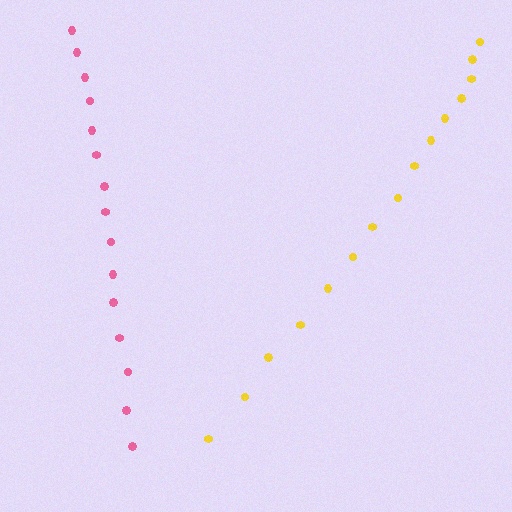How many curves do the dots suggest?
There are 2 distinct paths.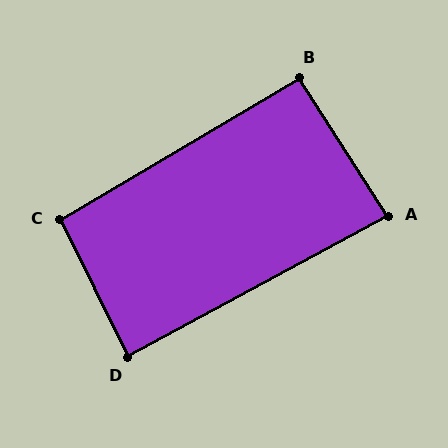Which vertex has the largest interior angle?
C, at approximately 94 degrees.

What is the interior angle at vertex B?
Approximately 92 degrees (approximately right).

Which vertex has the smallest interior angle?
A, at approximately 86 degrees.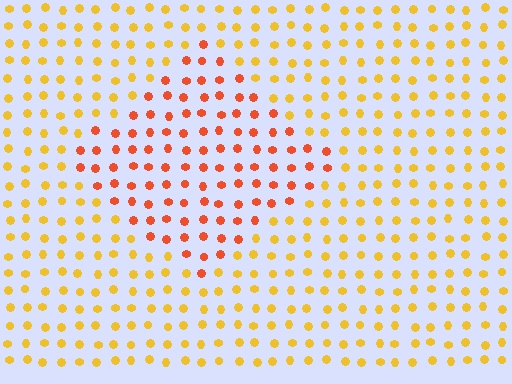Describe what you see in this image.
The image is filled with small yellow elements in a uniform arrangement. A diamond-shaped region is visible where the elements are tinted to a slightly different hue, forming a subtle color boundary.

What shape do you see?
I see a diamond.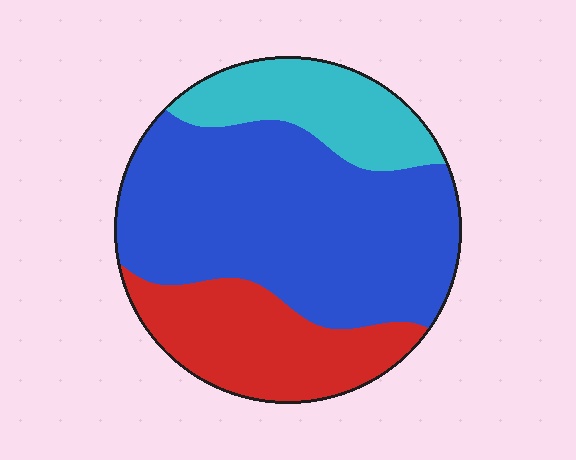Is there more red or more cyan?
Red.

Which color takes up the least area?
Cyan, at roughly 20%.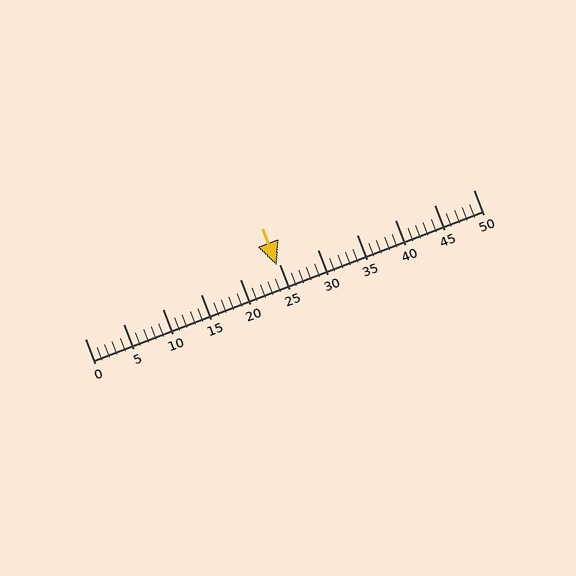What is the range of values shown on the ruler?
The ruler shows values from 0 to 50.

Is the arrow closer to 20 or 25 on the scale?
The arrow is closer to 25.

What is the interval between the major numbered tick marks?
The major tick marks are spaced 5 units apart.